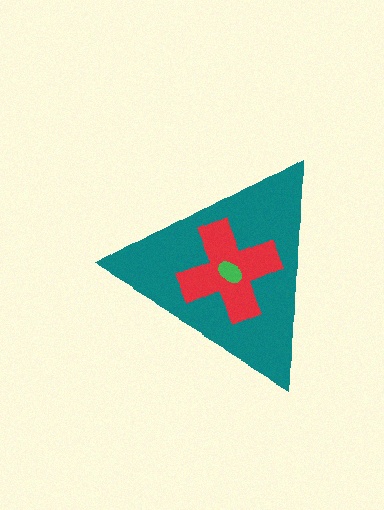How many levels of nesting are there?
3.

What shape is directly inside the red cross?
The green ellipse.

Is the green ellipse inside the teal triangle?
Yes.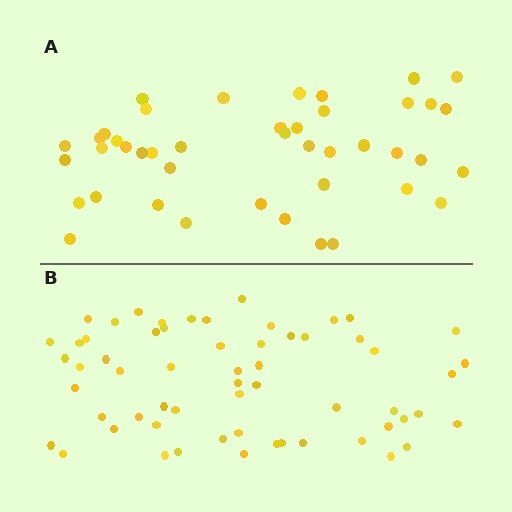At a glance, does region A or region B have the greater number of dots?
Region B (the bottom region) has more dots.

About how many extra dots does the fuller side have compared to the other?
Region B has approximately 15 more dots than region A.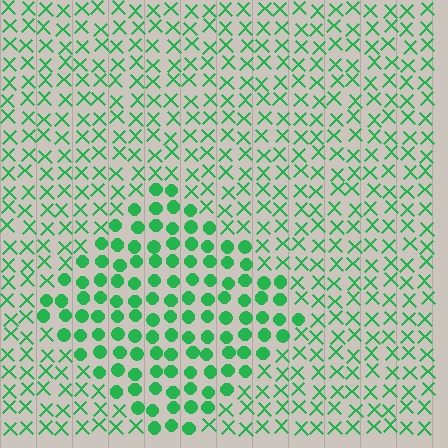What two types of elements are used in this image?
The image uses circles inside the diamond region and X marks outside it.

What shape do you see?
I see a diamond.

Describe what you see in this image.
The image is filled with small green elements arranged in a uniform grid. A diamond-shaped region contains circles, while the surrounding area contains X marks. The boundary is defined purely by the change in element shape.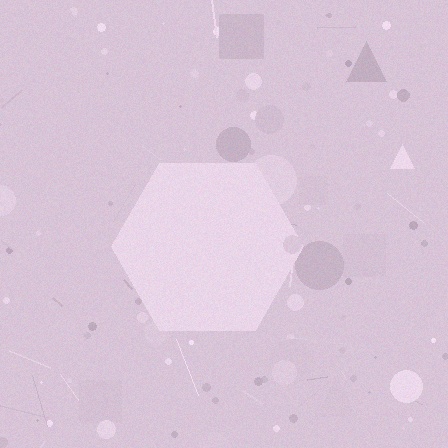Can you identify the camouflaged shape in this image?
The camouflaged shape is a hexagon.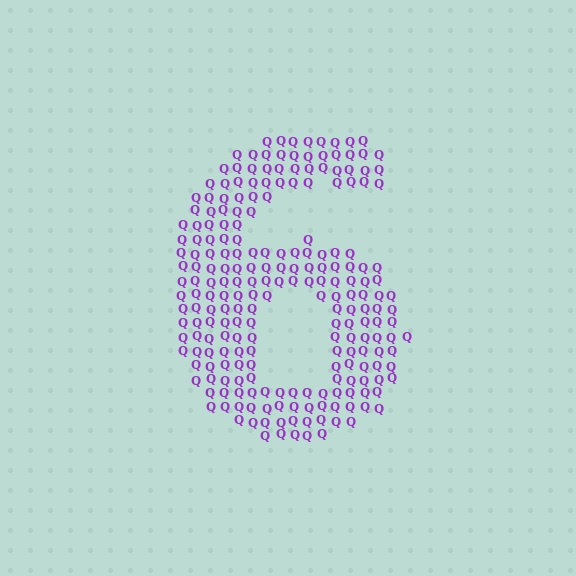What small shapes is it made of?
It is made of small letter Q's.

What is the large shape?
The large shape is the digit 6.